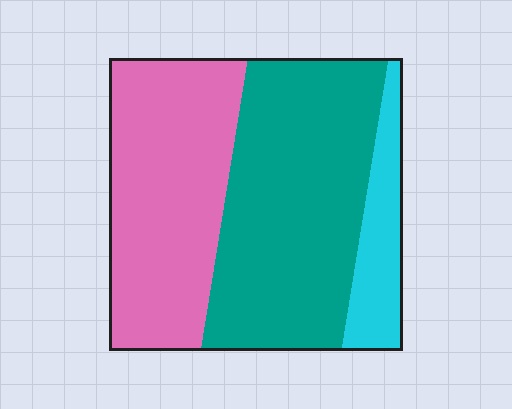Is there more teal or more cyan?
Teal.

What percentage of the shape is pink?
Pink takes up about two fifths (2/5) of the shape.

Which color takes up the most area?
Teal, at roughly 50%.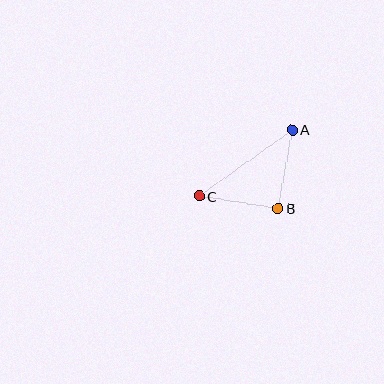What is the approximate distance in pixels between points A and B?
The distance between A and B is approximately 80 pixels.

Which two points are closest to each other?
Points B and C are closest to each other.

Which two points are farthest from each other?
Points A and C are farthest from each other.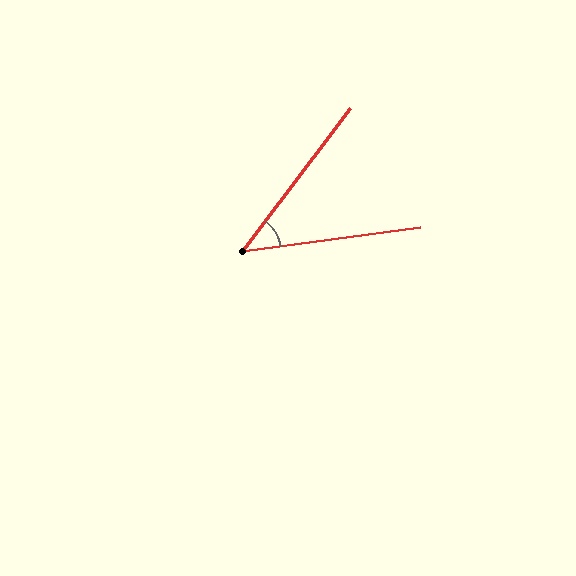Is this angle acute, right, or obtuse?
It is acute.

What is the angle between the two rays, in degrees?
Approximately 45 degrees.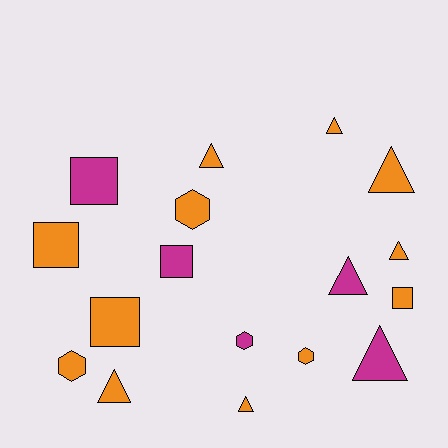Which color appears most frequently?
Orange, with 12 objects.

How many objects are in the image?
There are 17 objects.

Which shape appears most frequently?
Triangle, with 8 objects.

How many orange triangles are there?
There are 6 orange triangles.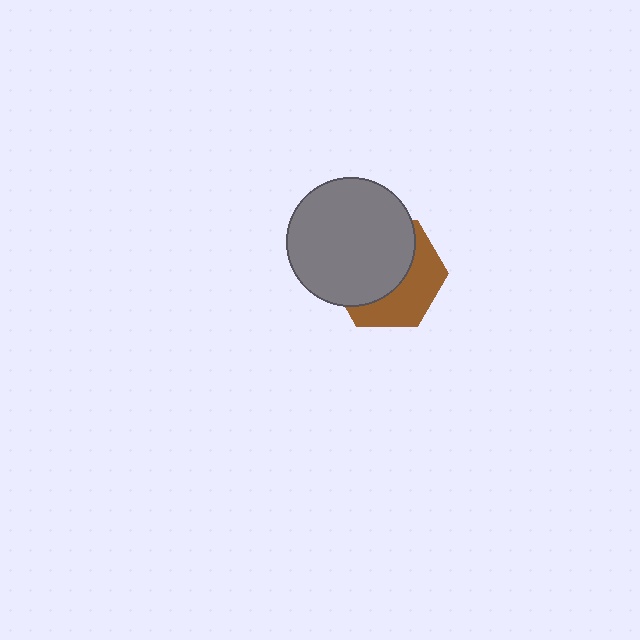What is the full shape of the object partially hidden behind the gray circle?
The partially hidden object is a brown hexagon.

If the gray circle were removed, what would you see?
You would see the complete brown hexagon.